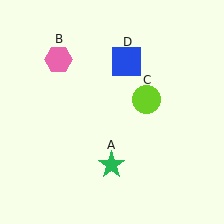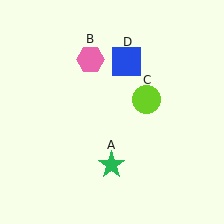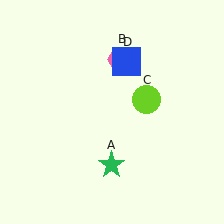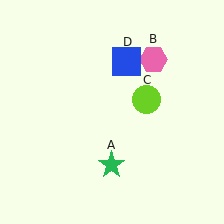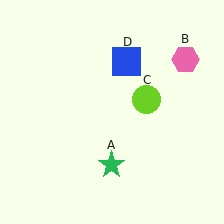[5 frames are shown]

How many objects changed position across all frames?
1 object changed position: pink hexagon (object B).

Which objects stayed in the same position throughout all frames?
Green star (object A) and lime circle (object C) and blue square (object D) remained stationary.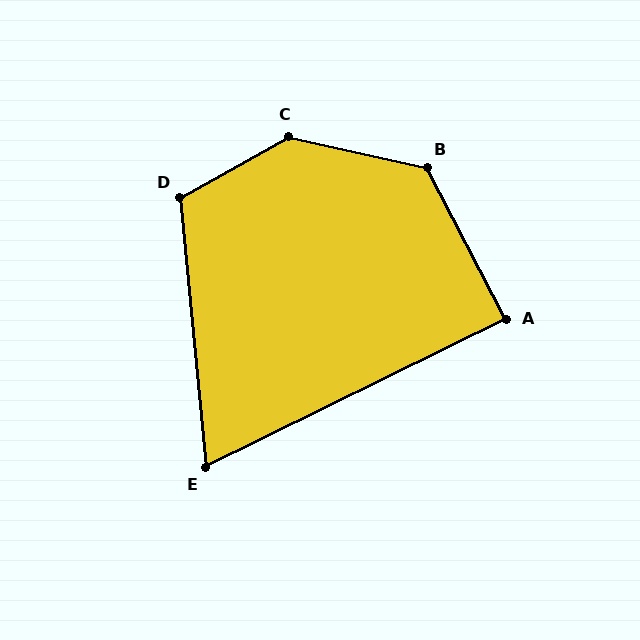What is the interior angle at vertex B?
Approximately 130 degrees (obtuse).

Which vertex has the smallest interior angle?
E, at approximately 69 degrees.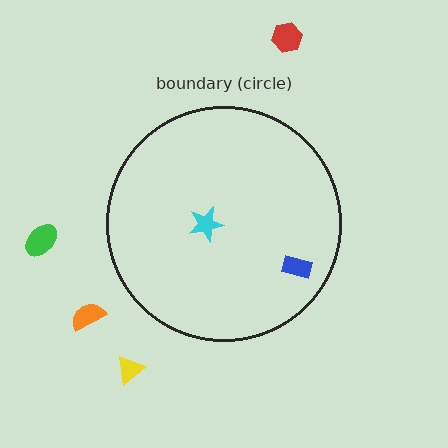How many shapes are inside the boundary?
2 inside, 4 outside.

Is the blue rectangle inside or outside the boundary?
Inside.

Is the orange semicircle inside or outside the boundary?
Outside.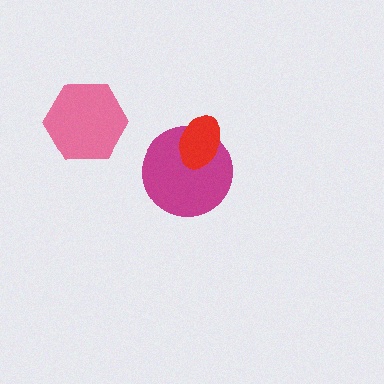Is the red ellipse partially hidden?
No, no other shape covers it.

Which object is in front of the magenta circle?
The red ellipse is in front of the magenta circle.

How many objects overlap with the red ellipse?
1 object overlaps with the red ellipse.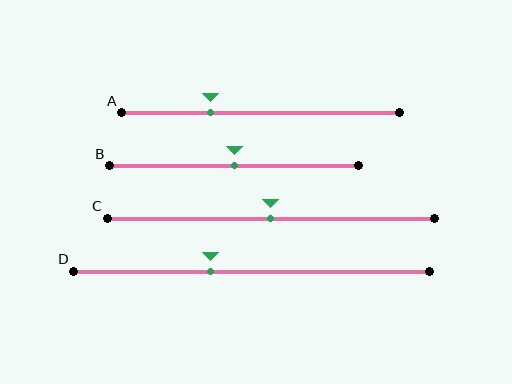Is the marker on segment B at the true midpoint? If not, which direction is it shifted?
Yes, the marker on segment B is at the true midpoint.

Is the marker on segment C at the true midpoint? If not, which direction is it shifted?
Yes, the marker on segment C is at the true midpoint.